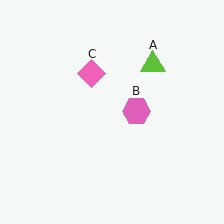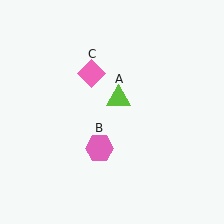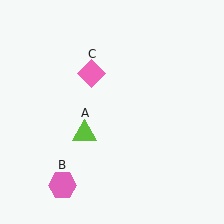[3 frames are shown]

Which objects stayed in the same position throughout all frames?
Pink diamond (object C) remained stationary.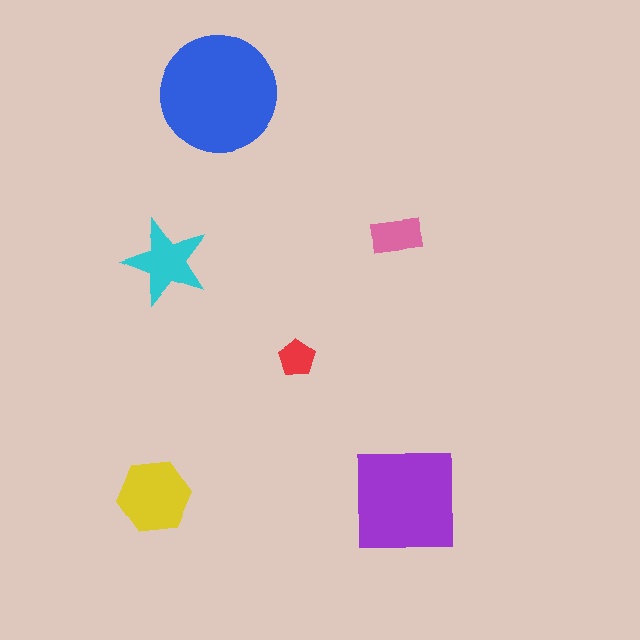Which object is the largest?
The blue circle.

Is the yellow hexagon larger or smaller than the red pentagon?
Larger.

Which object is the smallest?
The red pentagon.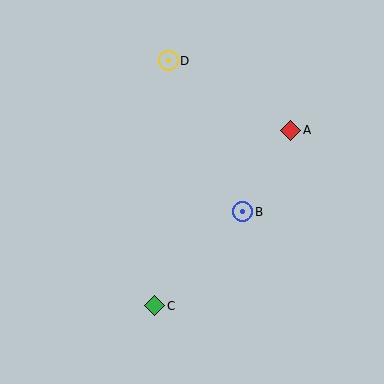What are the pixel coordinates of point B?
Point B is at (243, 212).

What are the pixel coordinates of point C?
Point C is at (155, 306).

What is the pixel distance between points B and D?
The distance between B and D is 168 pixels.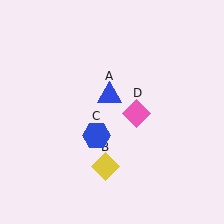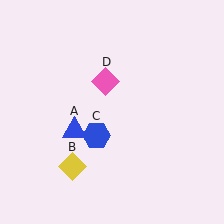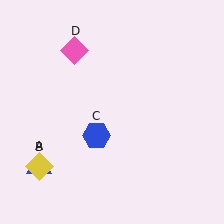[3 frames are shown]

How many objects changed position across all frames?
3 objects changed position: blue triangle (object A), yellow diamond (object B), pink diamond (object D).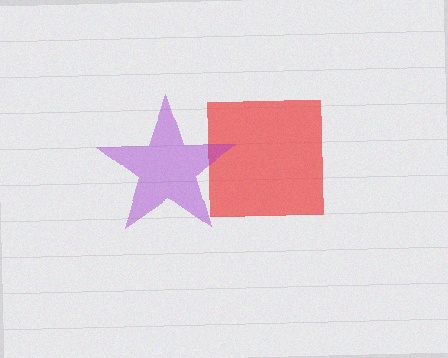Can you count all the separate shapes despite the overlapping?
Yes, there are 2 separate shapes.